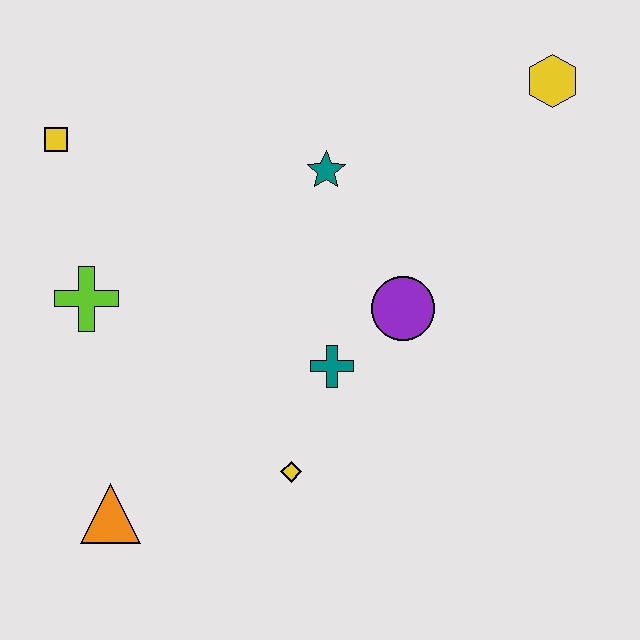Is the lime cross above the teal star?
No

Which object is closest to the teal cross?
The purple circle is closest to the teal cross.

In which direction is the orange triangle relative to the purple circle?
The orange triangle is to the left of the purple circle.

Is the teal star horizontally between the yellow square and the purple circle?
Yes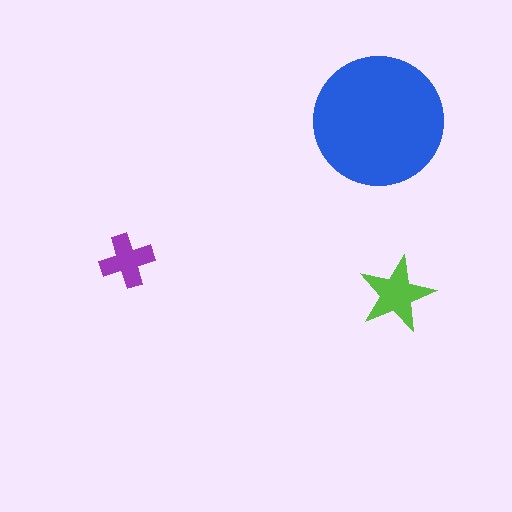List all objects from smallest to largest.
The purple cross, the lime star, the blue circle.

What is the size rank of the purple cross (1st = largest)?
3rd.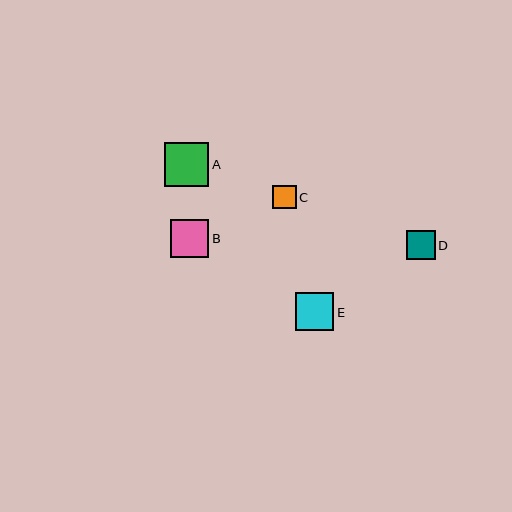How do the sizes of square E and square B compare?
Square E and square B are approximately the same size.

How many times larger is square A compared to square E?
Square A is approximately 1.1 times the size of square E.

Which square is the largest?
Square A is the largest with a size of approximately 44 pixels.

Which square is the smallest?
Square C is the smallest with a size of approximately 23 pixels.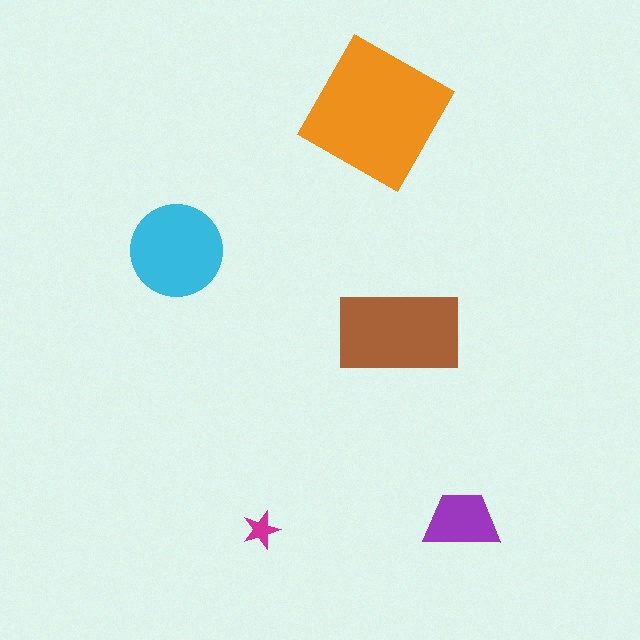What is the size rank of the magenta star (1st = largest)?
5th.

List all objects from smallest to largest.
The magenta star, the purple trapezoid, the cyan circle, the brown rectangle, the orange square.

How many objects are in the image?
There are 5 objects in the image.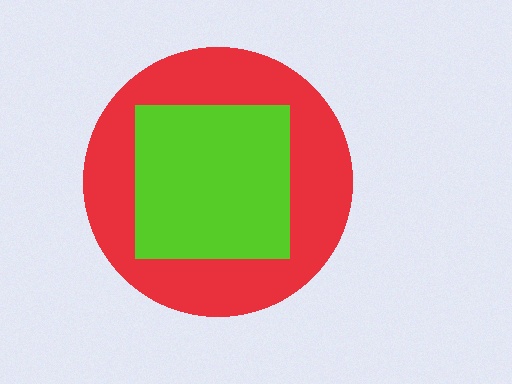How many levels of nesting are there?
2.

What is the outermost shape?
The red circle.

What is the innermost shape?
The lime square.